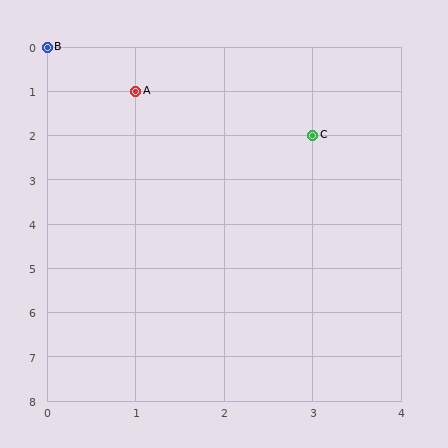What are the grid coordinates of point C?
Point C is at grid coordinates (3, 2).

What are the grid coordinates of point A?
Point A is at grid coordinates (1, 1).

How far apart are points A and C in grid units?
Points A and C are 2 columns and 1 row apart (about 2.2 grid units diagonally).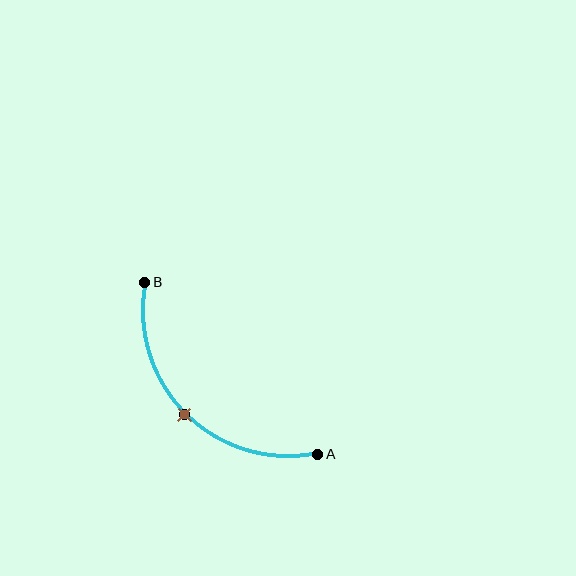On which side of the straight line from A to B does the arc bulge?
The arc bulges below and to the left of the straight line connecting A and B.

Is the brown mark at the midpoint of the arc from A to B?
Yes. The brown mark lies on the arc at equal arc-length from both A and B — it is the arc midpoint.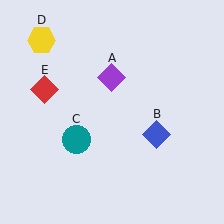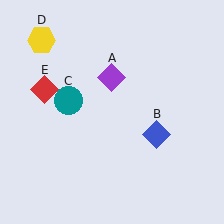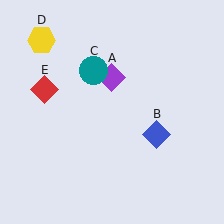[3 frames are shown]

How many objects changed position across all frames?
1 object changed position: teal circle (object C).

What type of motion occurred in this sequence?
The teal circle (object C) rotated clockwise around the center of the scene.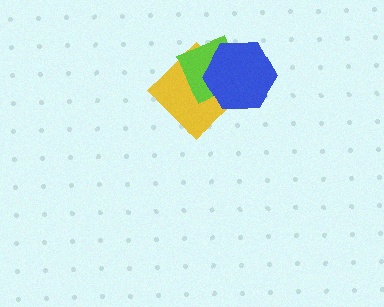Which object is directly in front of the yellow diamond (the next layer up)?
The lime square is directly in front of the yellow diamond.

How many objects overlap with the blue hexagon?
2 objects overlap with the blue hexagon.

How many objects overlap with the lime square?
2 objects overlap with the lime square.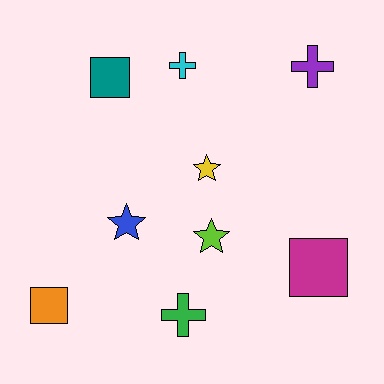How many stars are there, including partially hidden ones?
There are 3 stars.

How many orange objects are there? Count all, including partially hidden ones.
There is 1 orange object.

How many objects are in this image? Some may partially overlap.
There are 9 objects.